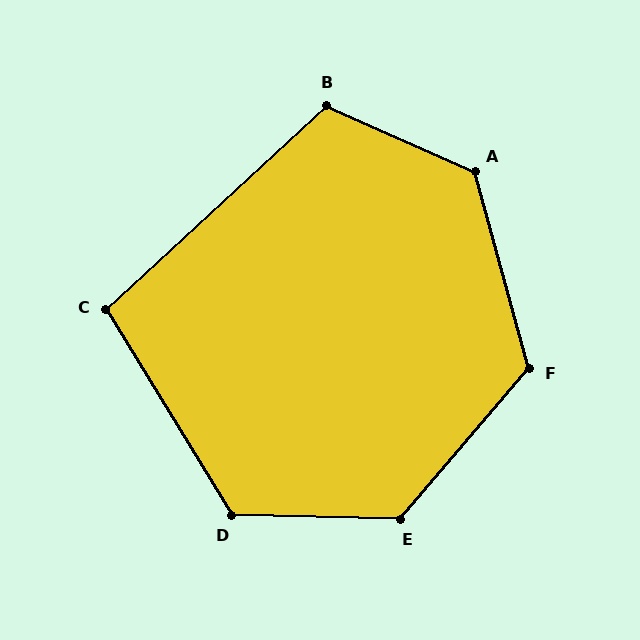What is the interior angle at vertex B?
Approximately 113 degrees (obtuse).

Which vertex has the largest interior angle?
E, at approximately 129 degrees.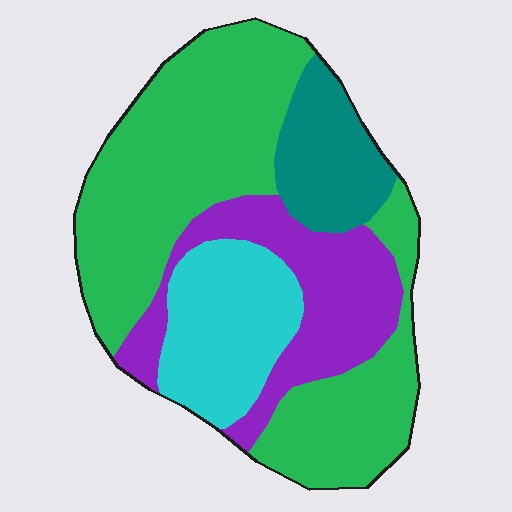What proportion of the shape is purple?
Purple covers around 20% of the shape.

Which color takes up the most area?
Green, at roughly 50%.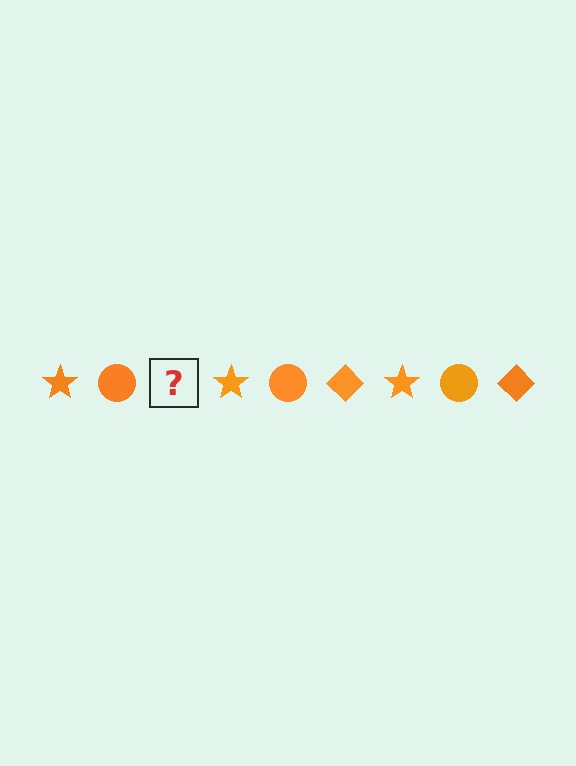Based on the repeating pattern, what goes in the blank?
The blank should be an orange diamond.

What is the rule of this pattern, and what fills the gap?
The rule is that the pattern cycles through star, circle, diamond shapes in orange. The gap should be filled with an orange diamond.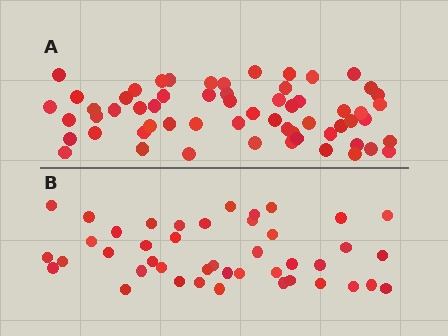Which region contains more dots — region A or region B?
Region A (the top region) has more dots.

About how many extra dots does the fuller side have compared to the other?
Region A has approximately 15 more dots than region B.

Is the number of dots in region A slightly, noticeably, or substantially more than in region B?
Region A has noticeably more, but not dramatically so. The ratio is roughly 1.4 to 1.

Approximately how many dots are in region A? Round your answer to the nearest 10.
About 60 dots.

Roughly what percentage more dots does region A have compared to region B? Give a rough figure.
About 40% more.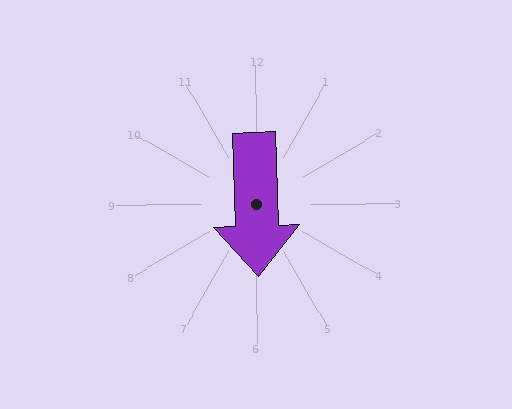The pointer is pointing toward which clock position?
Roughly 6 o'clock.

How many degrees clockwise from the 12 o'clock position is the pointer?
Approximately 178 degrees.